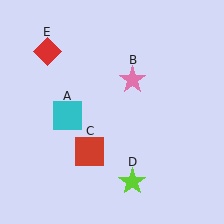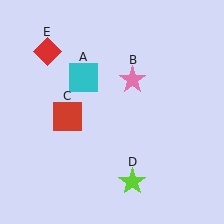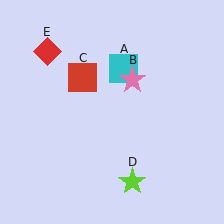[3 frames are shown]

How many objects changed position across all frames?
2 objects changed position: cyan square (object A), red square (object C).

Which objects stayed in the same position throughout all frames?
Pink star (object B) and lime star (object D) and red diamond (object E) remained stationary.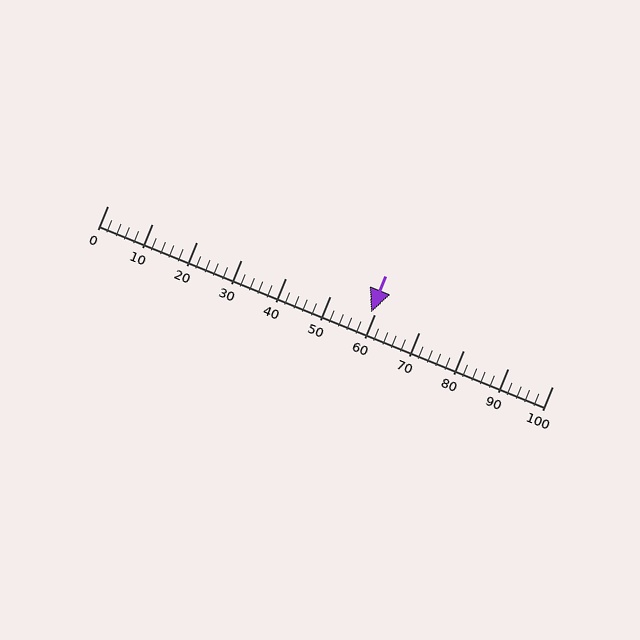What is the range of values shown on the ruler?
The ruler shows values from 0 to 100.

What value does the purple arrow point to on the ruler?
The purple arrow points to approximately 59.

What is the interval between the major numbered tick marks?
The major tick marks are spaced 10 units apart.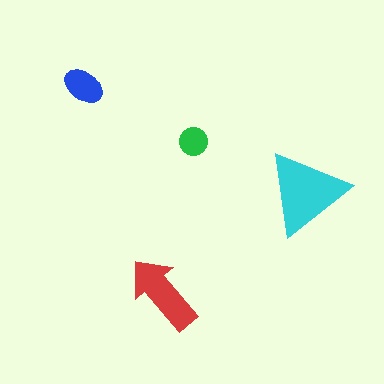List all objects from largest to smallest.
The cyan triangle, the red arrow, the blue ellipse, the green circle.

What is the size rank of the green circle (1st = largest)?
4th.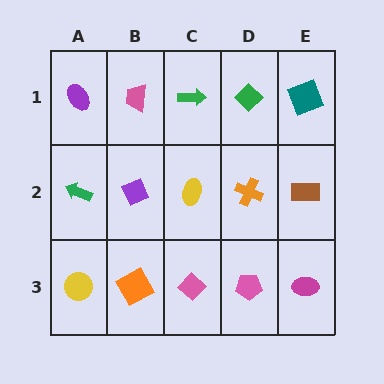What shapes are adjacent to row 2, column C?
A green arrow (row 1, column C), a pink diamond (row 3, column C), a purple diamond (row 2, column B), an orange cross (row 2, column D).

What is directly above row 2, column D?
A green diamond.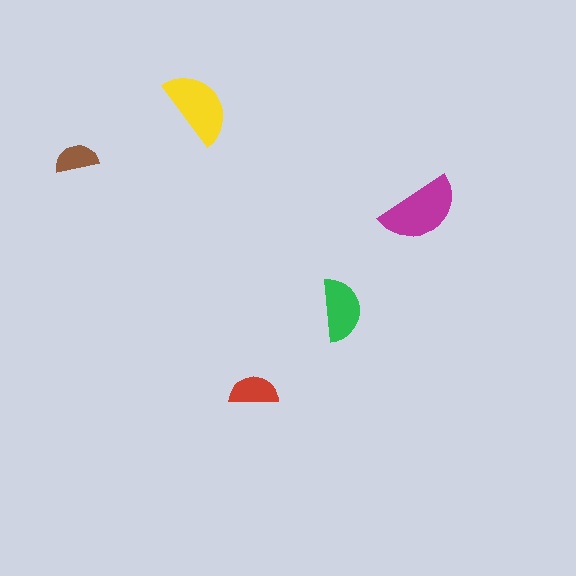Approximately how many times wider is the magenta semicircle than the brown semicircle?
About 2 times wider.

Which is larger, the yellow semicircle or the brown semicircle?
The yellow one.